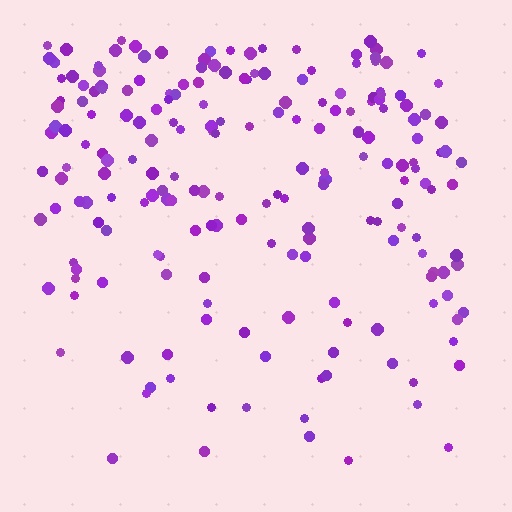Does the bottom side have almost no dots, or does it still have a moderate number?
Still a moderate number, just noticeably fewer than the top.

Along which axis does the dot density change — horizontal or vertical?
Vertical.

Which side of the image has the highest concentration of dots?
The top.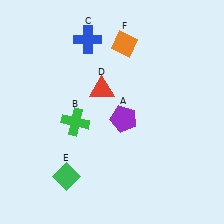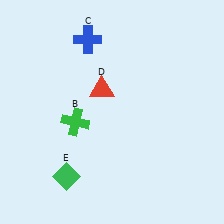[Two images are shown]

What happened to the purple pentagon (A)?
The purple pentagon (A) was removed in Image 2. It was in the bottom-right area of Image 1.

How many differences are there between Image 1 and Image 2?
There are 2 differences between the two images.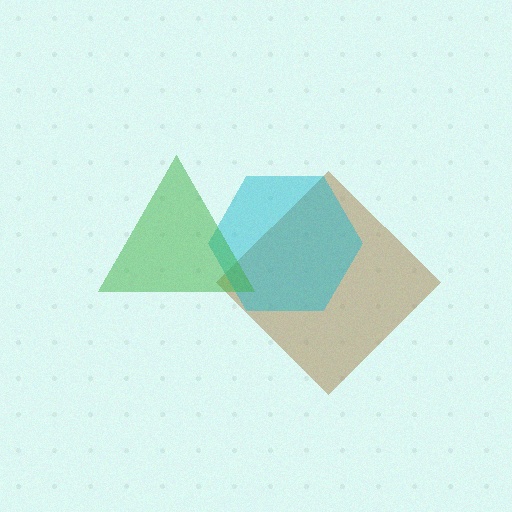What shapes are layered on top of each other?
The layered shapes are: a brown diamond, a cyan hexagon, a green triangle.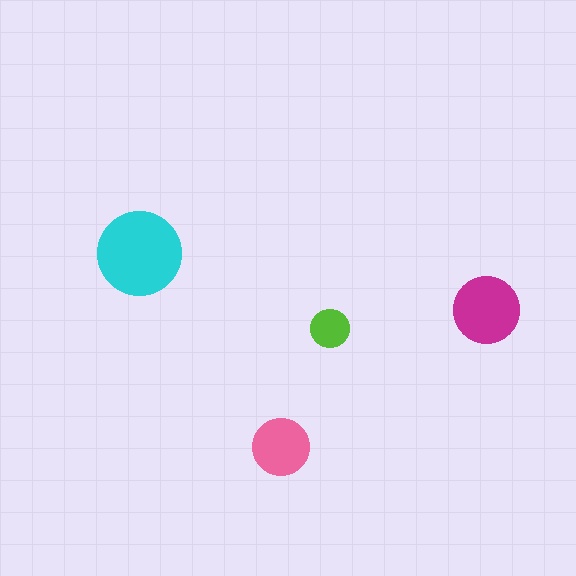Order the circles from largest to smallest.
the cyan one, the magenta one, the pink one, the lime one.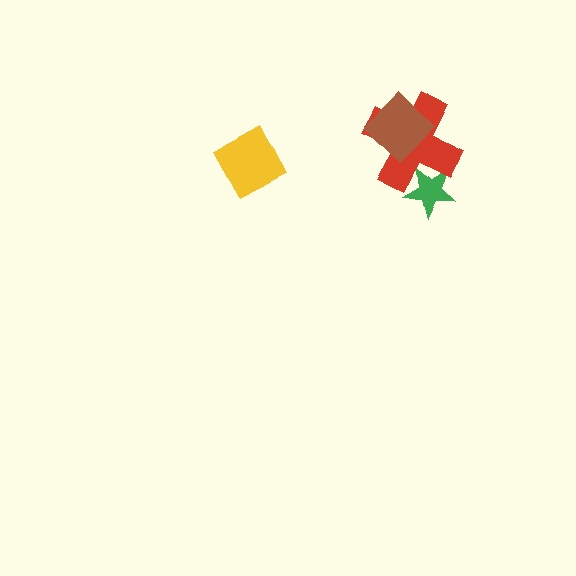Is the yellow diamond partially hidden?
No, no other shape covers it.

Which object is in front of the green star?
The red cross is in front of the green star.